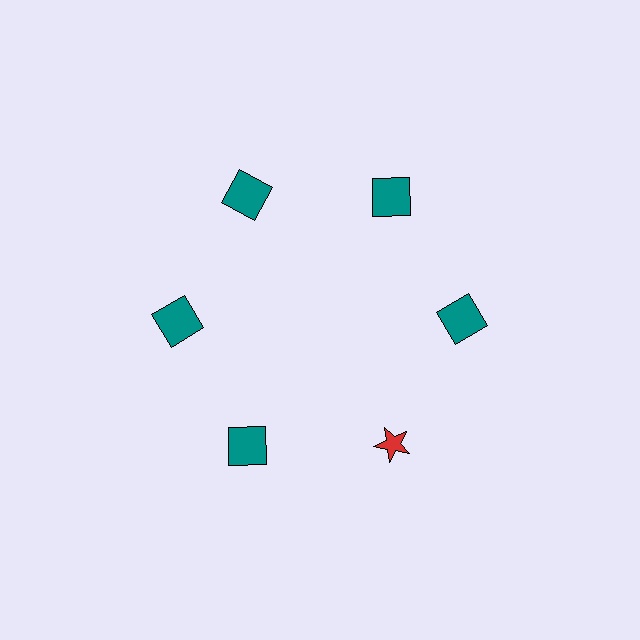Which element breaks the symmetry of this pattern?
The red star at roughly the 5 o'clock position breaks the symmetry. All other shapes are teal squares.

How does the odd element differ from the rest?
It differs in both color (red instead of teal) and shape (star instead of square).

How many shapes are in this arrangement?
There are 6 shapes arranged in a ring pattern.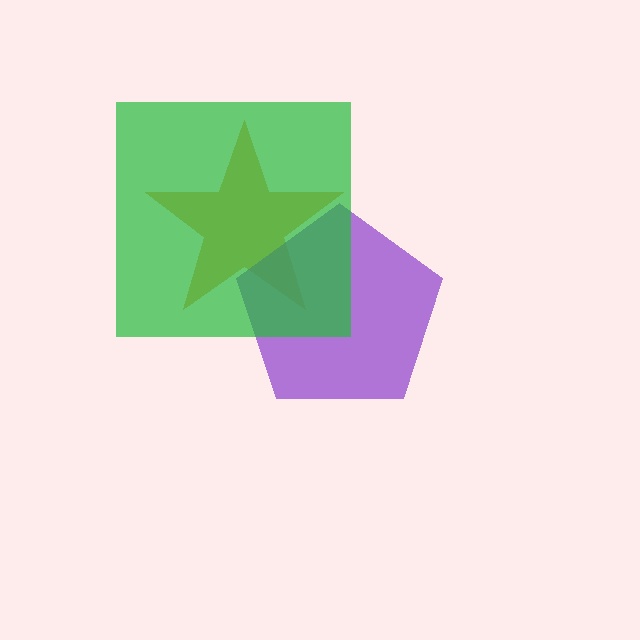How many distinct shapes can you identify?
There are 3 distinct shapes: an orange star, a purple pentagon, a green square.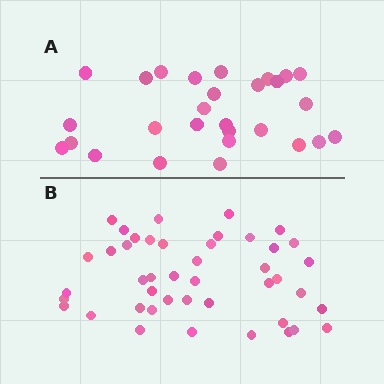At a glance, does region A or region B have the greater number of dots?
Region B (the bottom region) has more dots.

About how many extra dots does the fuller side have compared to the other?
Region B has approximately 15 more dots than region A.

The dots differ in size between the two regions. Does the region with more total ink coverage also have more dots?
No. Region A has more total ink coverage because its dots are larger, but region B actually contains more individual dots. Total area can be misleading — the number of items is what matters here.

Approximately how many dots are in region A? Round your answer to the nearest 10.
About 30 dots. (The exact count is 28, which rounds to 30.)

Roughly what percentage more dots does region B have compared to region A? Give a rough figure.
About 55% more.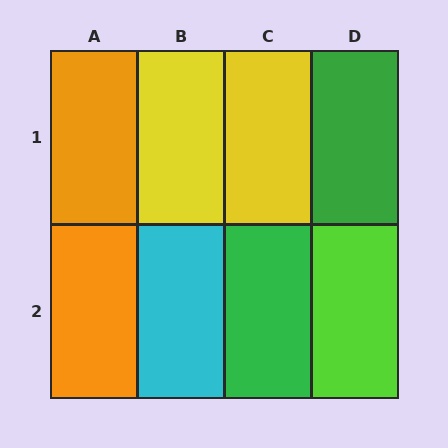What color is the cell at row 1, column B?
Yellow.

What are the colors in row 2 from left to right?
Orange, cyan, green, lime.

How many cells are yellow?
2 cells are yellow.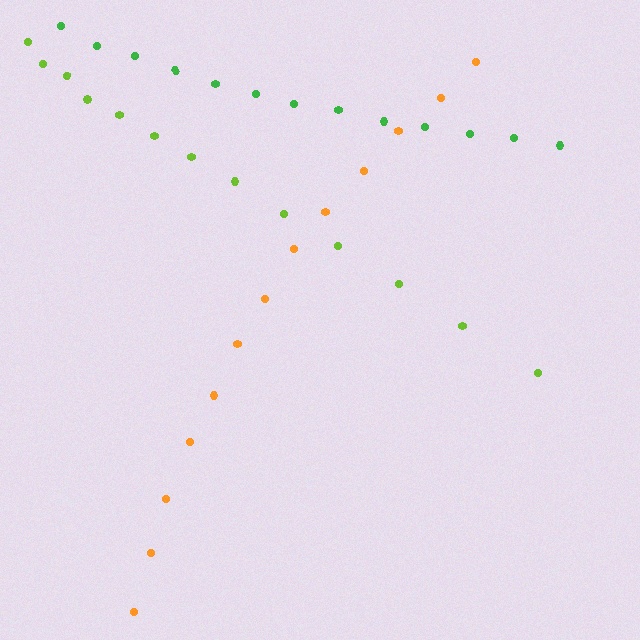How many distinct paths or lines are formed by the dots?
There are 3 distinct paths.